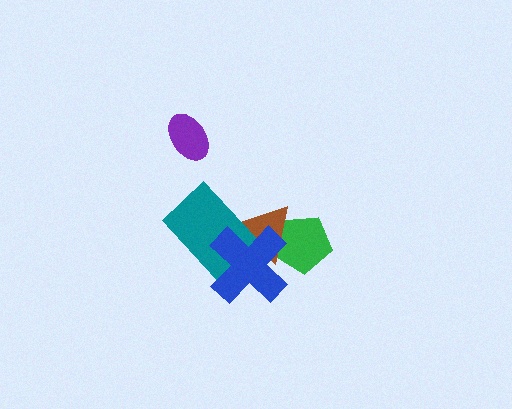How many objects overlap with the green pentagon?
2 objects overlap with the green pentagon.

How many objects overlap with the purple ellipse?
0 objects overlap with the purple ellipse.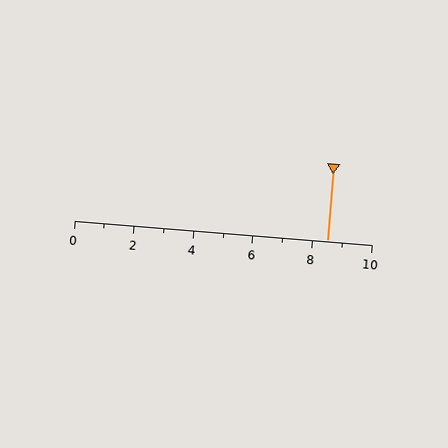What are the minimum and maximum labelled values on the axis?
The axis runs from 0 to 10.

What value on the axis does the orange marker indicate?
The marker indicates approximately 8.5.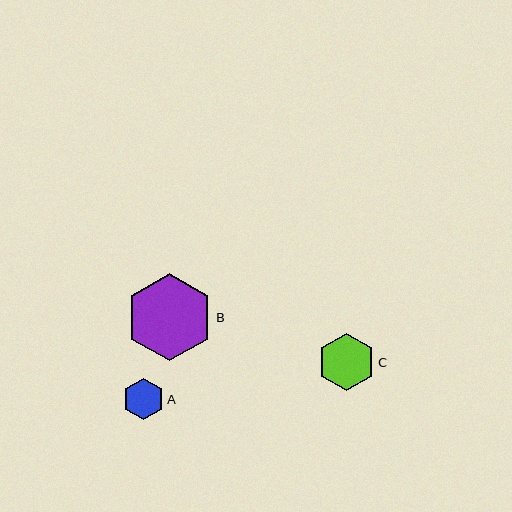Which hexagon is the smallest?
Hexagon A is the smallest with a size of approximately 42 pixels.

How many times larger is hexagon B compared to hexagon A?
Hexagon B is approximately 2.1 times the size of hexagon A.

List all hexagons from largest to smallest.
From largest to smallest: B, C, A.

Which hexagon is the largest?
Hexagon B is the largest with a size of approximately 87 pixels.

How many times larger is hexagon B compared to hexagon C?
Hexagon B is approximately 1.5 times the size of hexagon C.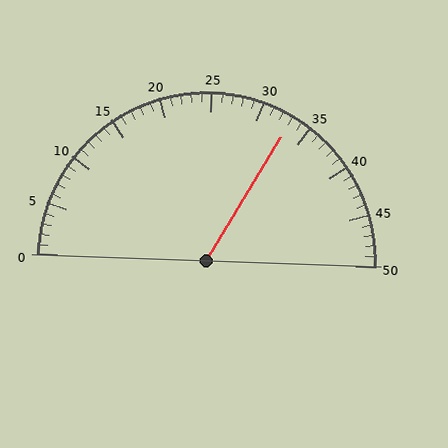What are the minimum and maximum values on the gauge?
The gauge ranges from 0 to 50.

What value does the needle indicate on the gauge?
The needle indicates approximately 33.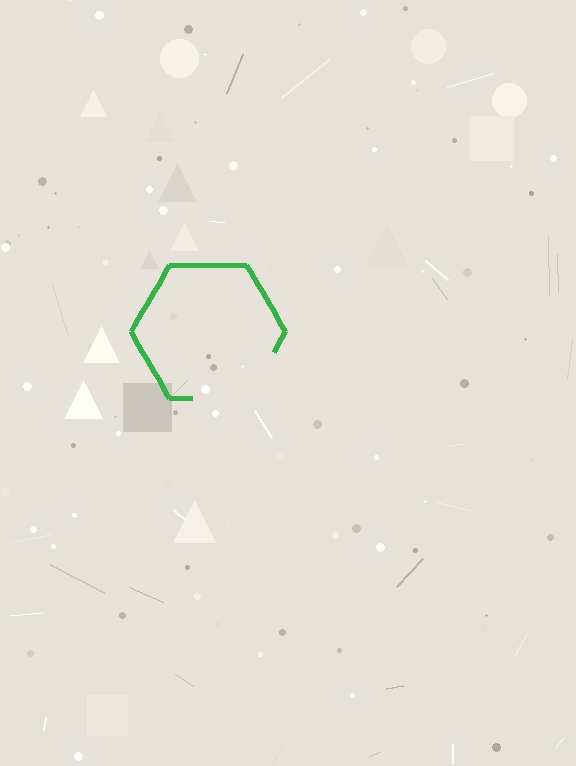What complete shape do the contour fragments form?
The contour fragments form a hexagon.